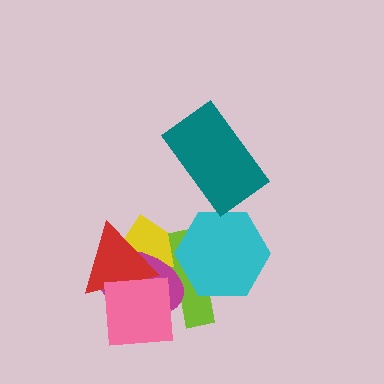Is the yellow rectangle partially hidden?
Yes, it is partially covered by another shape.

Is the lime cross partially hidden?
Yes, it is partially covered by another shape.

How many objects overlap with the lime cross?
5 objects overlap with the lime cross.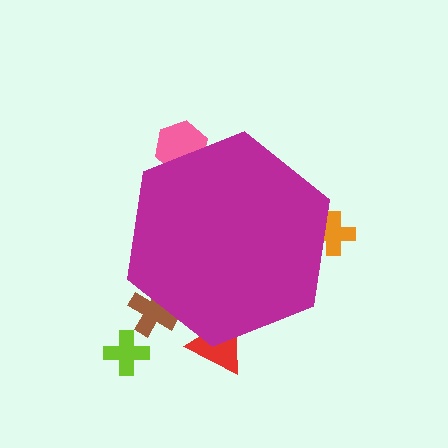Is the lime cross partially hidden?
No, the lime cross is fully visible.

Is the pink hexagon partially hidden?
Yes, the pink hexagon is partially hidden behind the magenta hexagon.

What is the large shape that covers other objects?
A magenta hexagon.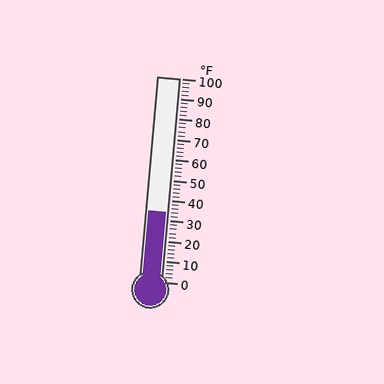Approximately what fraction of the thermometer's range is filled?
The thermometer is filled to approximately 35% of its range.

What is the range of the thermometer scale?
The thermometer scale ranges from 0°F to 100°F.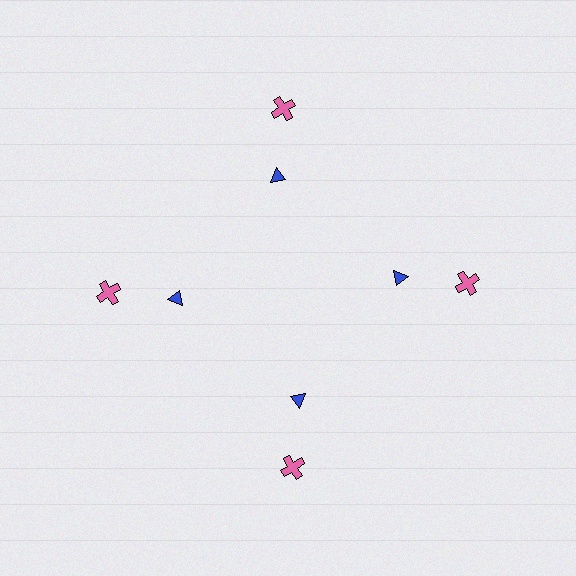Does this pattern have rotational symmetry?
Yes, this pattern has 4-fold rotational symmetry. It looks the same after rotating 90 degrees around the center.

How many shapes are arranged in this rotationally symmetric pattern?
There are 8 shapes, arranged in 4 groups of 2.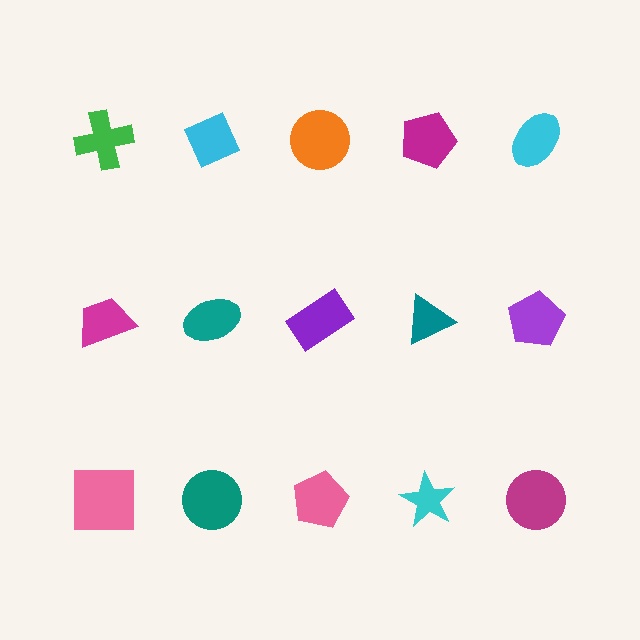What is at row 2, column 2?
A teal ellipse.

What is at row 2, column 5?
A purple pentagon.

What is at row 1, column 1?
A green cross.